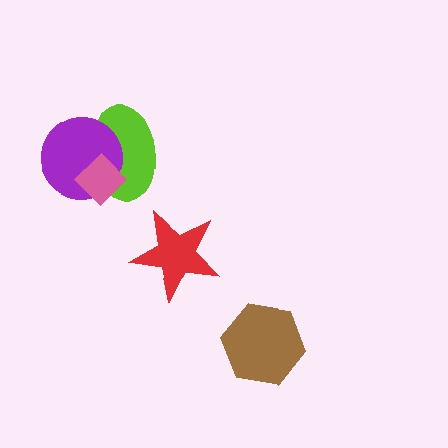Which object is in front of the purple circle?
The pink diamond is in front of the purple circle.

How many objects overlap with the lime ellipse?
2 objects overlap with the lime ellipse.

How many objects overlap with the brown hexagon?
0 objects overlap with the brown hexagon.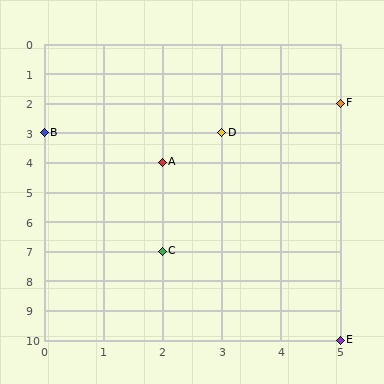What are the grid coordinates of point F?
Point F is at grid coordinates (5, 2).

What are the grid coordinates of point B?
Point B is at grid coordinates (0, 3).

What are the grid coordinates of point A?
Point A is at grid coordinates (2, 4).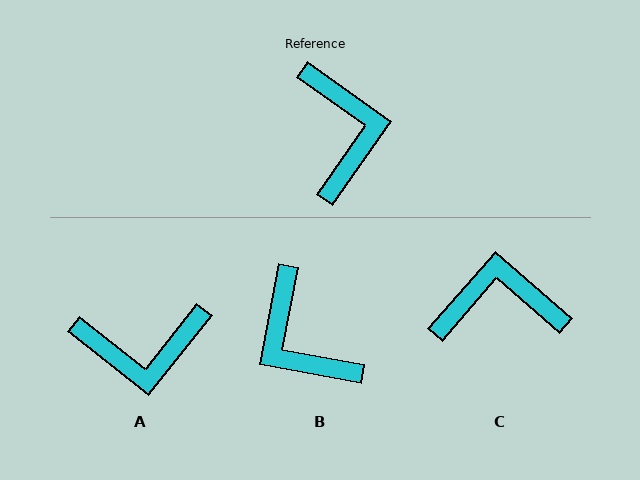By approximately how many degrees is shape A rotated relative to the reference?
Approximately 93 degrees clockwise.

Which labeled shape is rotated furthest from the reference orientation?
B, about 156 degrees away.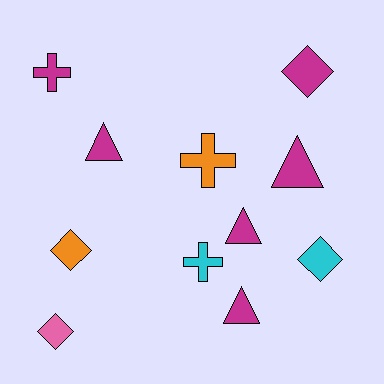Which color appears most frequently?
Magenta, with 6 objects.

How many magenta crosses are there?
There is 1 magenta cross.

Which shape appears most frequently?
Diamond, with 4 objects.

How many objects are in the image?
There are 11 objects.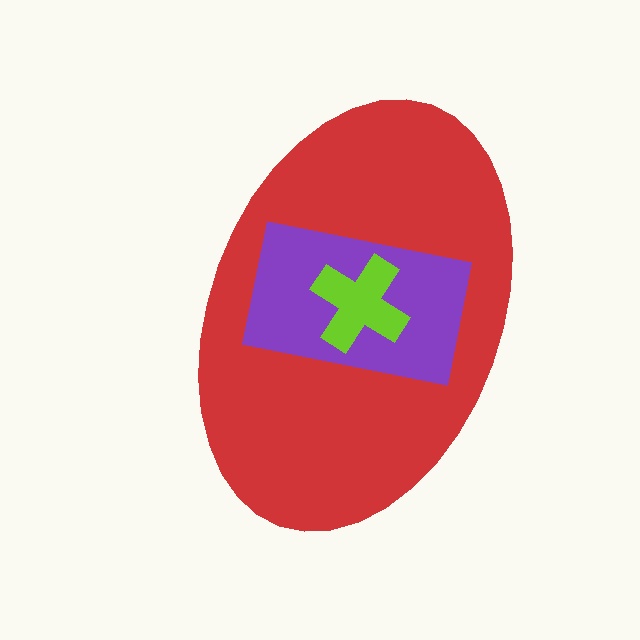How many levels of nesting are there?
3.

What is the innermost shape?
The lime cross.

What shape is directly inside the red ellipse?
The purple rectangle.